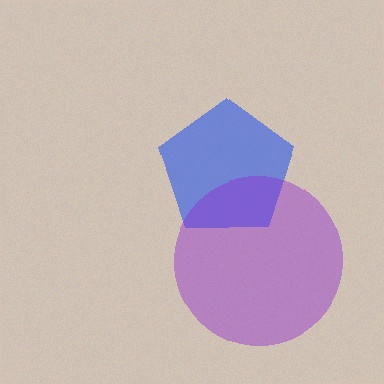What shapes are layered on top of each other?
The layered shapes are: a blue pentagon, a purple circle.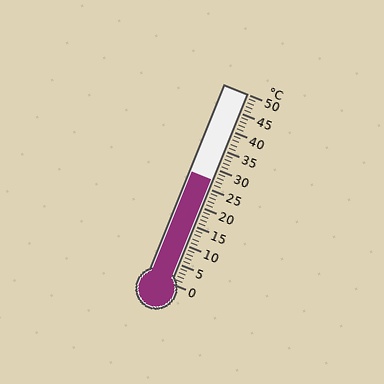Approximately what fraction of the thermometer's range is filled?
The thermometer is filled to approximately 55% of its range.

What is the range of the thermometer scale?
The thermometer scale ranges from 0°C to 50°C.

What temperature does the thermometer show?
The thermometer shows approximately 27°C.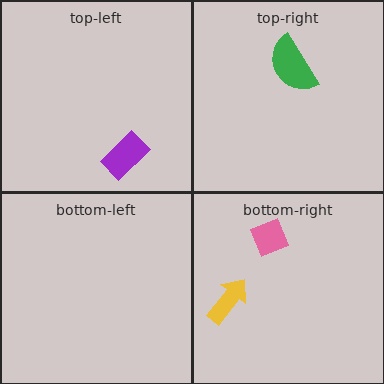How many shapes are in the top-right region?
1.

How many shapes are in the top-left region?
1.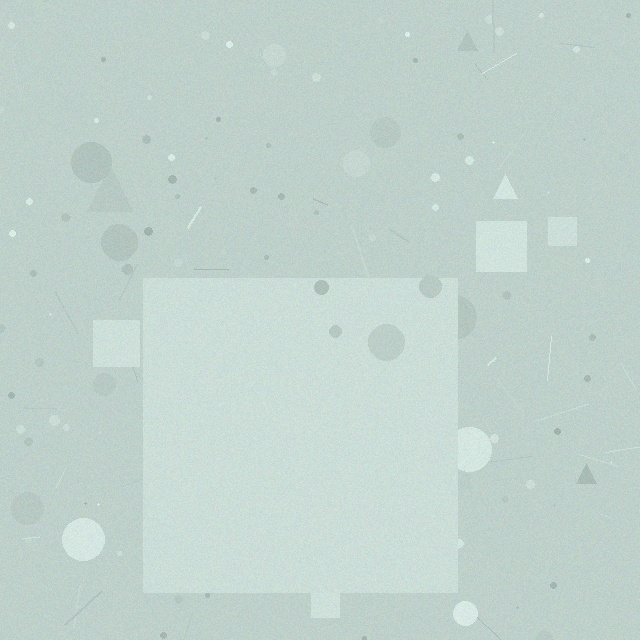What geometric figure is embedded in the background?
A square is embedded in the background.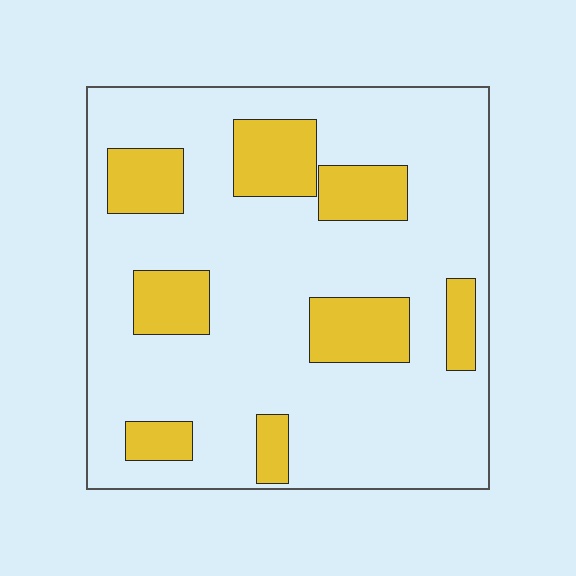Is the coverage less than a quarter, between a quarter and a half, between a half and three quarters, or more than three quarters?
Less than a quarter.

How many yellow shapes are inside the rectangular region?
8.